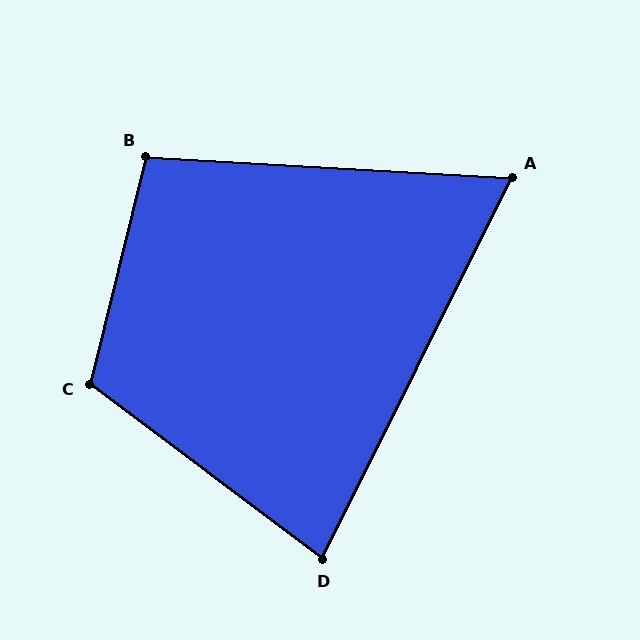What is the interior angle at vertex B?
Approximately 100 degrees (obtuse).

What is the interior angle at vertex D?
Approximately 80 degrees (acute).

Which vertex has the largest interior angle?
C, at approximately 113 degrees.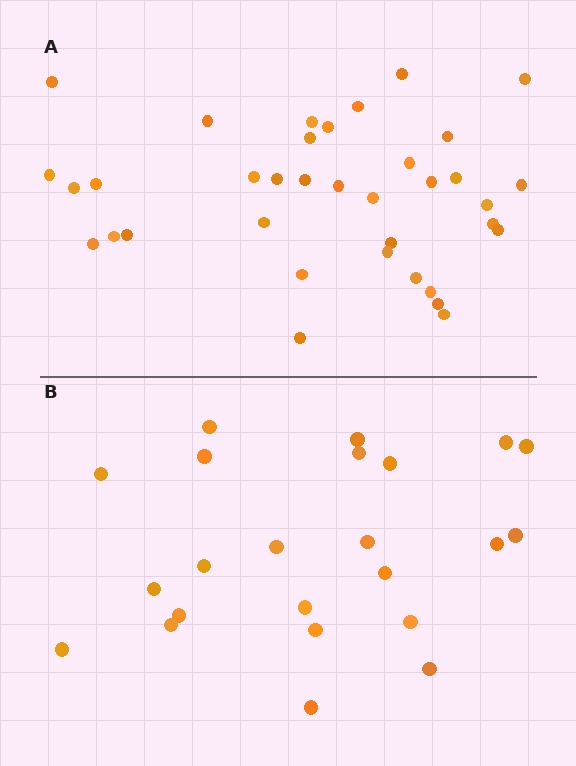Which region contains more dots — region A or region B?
Region A (the top region) has more dots.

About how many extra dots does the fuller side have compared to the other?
Region A has approximately 15 more dots than region B.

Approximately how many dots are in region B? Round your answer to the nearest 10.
About 20 dots. (The exact count is 23, which rounds to 20.)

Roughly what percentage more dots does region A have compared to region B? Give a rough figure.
About 55% more.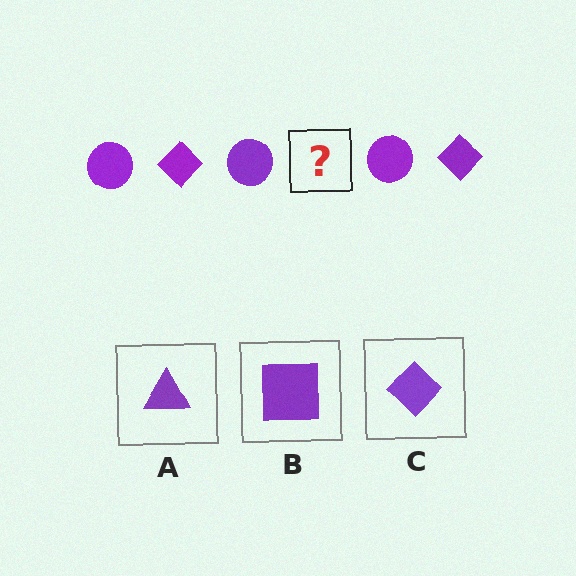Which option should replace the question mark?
Option C.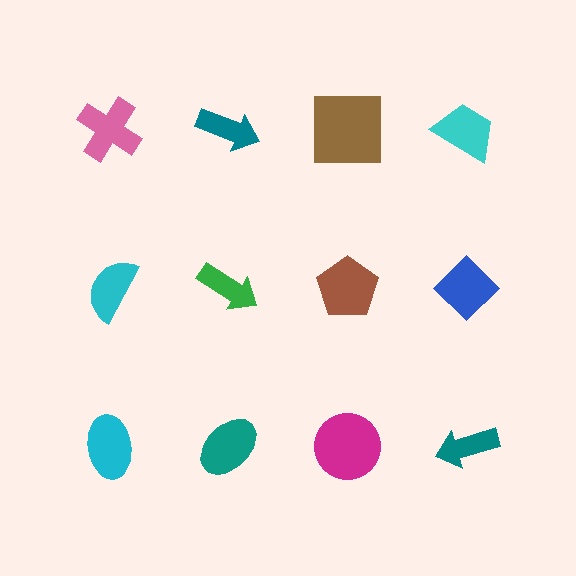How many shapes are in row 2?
4 shapes.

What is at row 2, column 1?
A cyan semicircle.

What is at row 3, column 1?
A cyan ellipse.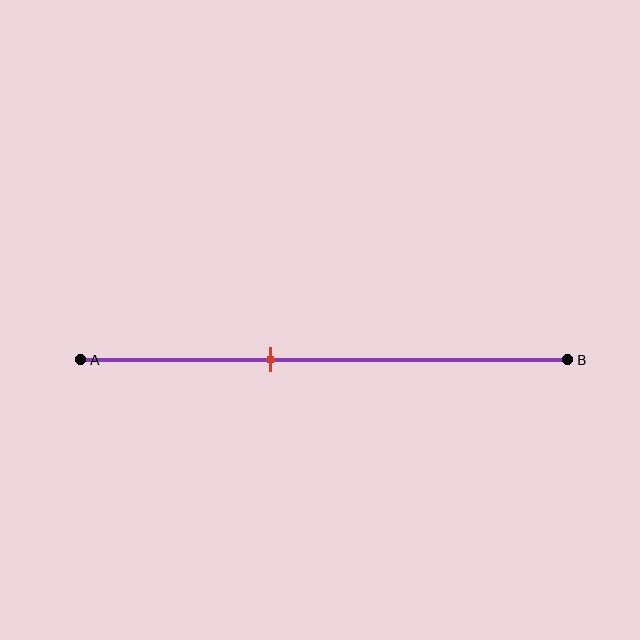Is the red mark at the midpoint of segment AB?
No, the mark is at about 40% from A, not at the 50% midpoint.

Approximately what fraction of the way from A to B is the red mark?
The red mark is approximately 40% of the way from A to B.